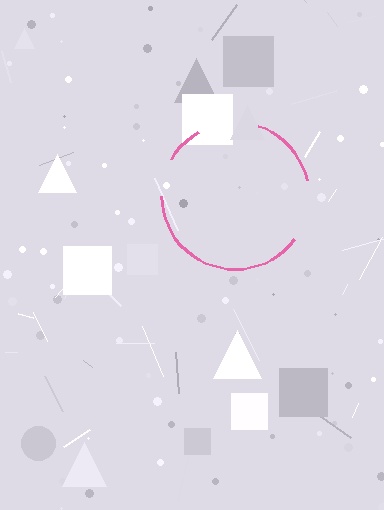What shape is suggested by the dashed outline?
The dashed outline suggests a circle.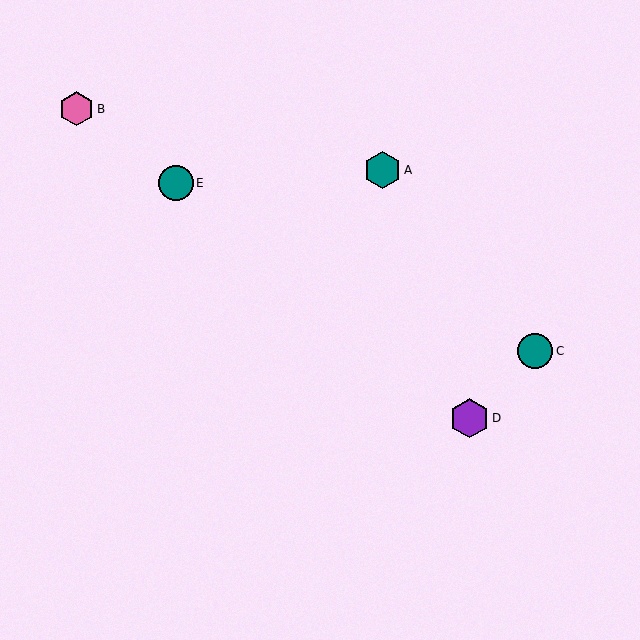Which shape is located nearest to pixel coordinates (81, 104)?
The pink hexagon (labeled B) at (76, 109) is nearest to that location.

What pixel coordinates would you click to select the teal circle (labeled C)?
Click at (535, 351) to select the teal circle C.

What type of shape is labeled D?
Shape D is a purple hexagon.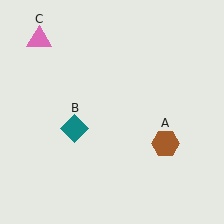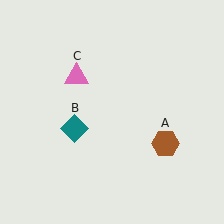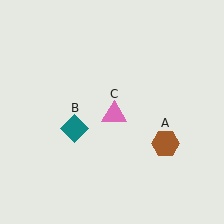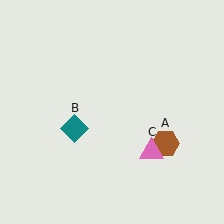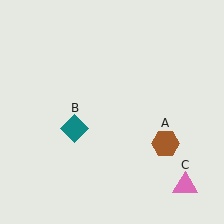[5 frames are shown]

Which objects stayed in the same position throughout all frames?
Brown hexagon (object A) and teal diamond (object B) remained stationary.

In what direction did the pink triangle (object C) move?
The pink triangle (object C) moved down and to the right.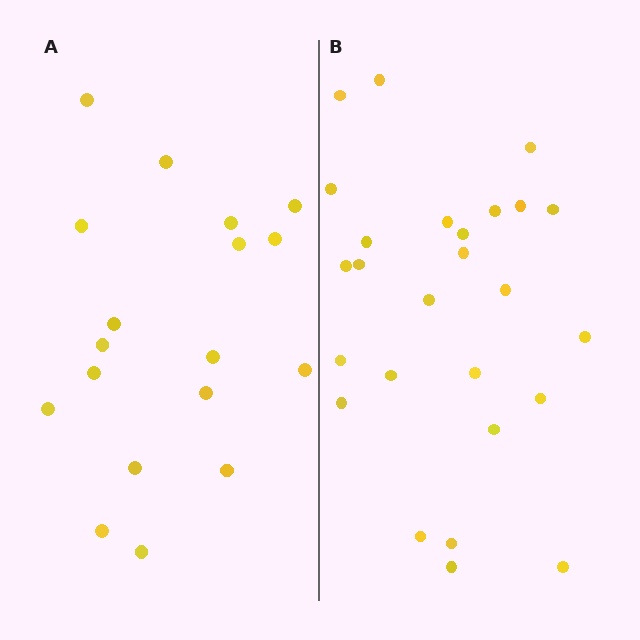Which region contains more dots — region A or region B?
Region B (the right region) has more dots.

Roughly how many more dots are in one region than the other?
Region B has roughly 8 or so more dots than region A.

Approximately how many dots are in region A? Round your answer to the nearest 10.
About 20 dots. (The exact count is 18, which rounds to 20.)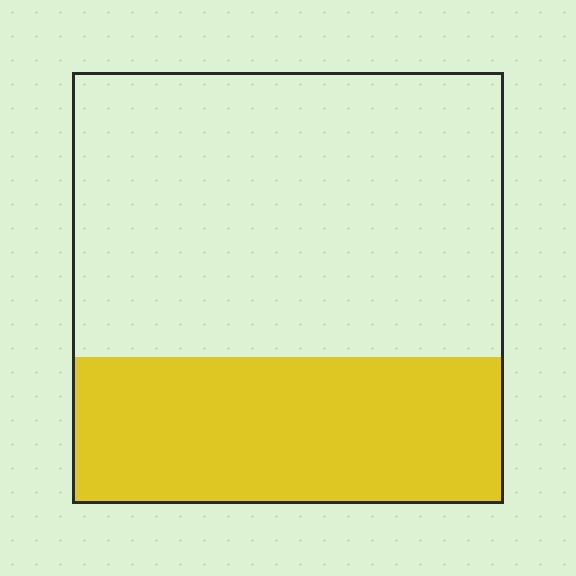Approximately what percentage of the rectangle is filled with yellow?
Approximately 35%.